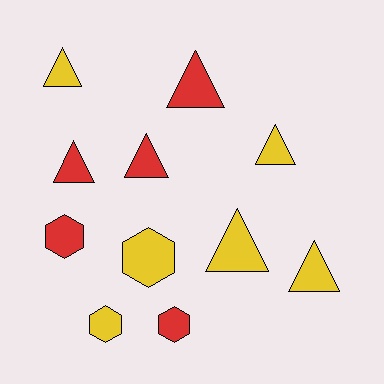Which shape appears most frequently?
Triangle, with 7 objects.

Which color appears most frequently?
Yellow, with 6 objects.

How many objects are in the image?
There are 11 objects.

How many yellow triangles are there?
There are 4 yellow triangles.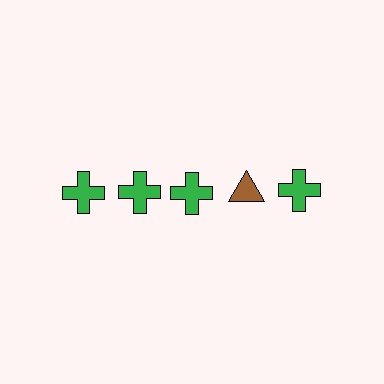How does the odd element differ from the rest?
It differs in both color (brown instead of green) and shape (triangle instead of cross).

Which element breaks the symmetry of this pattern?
The brown triangle in the top row, second from right column breaks the symmetry. All other shapes are green crosses.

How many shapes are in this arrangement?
There are 5 shapes arranged in a grid pattern.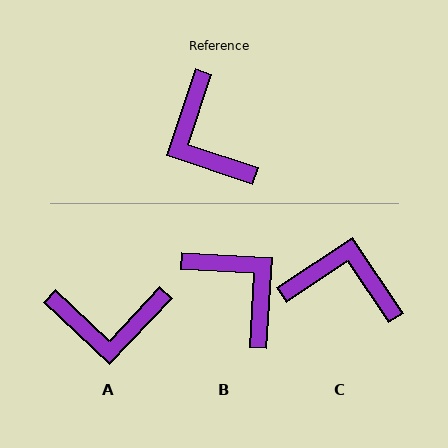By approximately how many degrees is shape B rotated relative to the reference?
Approximately 165 degrees clockwise.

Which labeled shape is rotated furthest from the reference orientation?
B, about 165 degrees away.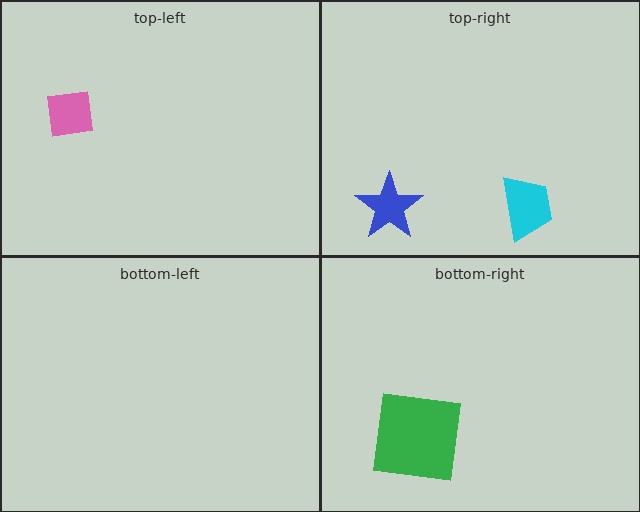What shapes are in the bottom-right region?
The green square.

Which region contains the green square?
The bottom-right region.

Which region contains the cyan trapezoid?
The top-right region.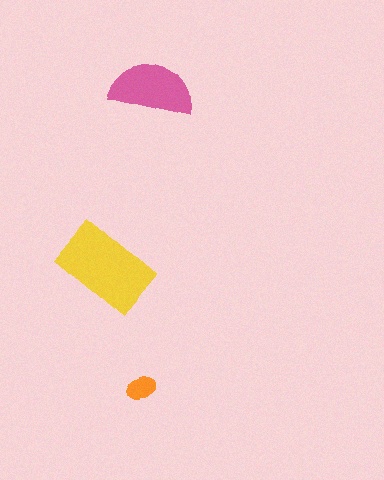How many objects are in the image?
There are 3 objects in the image.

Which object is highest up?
The pink semicircle is topmost.